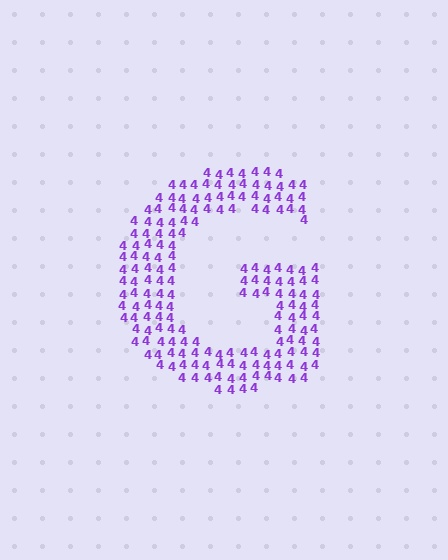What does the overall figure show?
The overall figure shows the letter G.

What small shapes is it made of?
It is made of small digit 4's.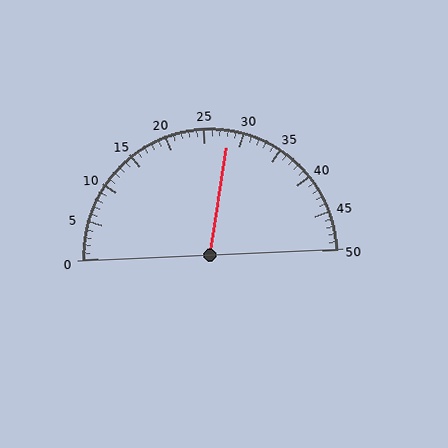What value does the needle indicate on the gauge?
The needle indicates approximately 28.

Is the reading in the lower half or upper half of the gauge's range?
The reading is in the upper half of the range (0 to 50).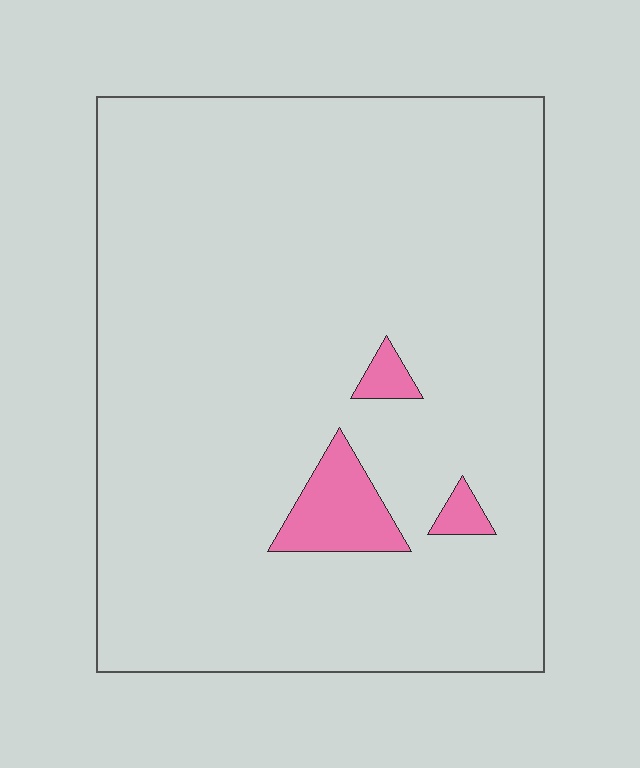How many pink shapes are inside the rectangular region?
3.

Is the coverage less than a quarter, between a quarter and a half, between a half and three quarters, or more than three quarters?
Less than a quarter.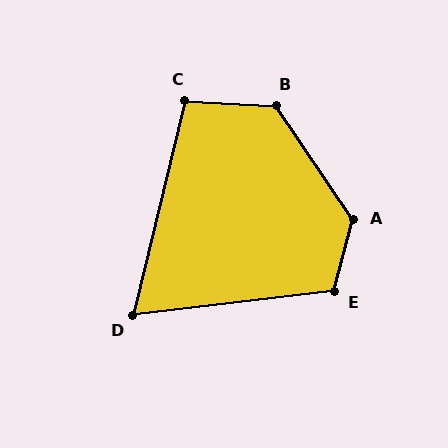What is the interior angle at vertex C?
Approximately 101 degrees (obtuse).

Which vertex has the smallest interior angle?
D, at approximately 70 degrees.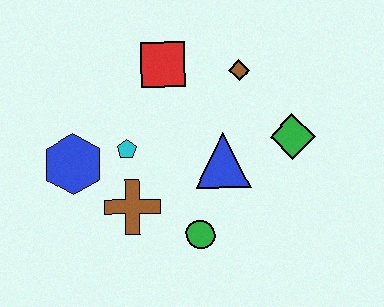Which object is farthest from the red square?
The green circle is farthest from the red square.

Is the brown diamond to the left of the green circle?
No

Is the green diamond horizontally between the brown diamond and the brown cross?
No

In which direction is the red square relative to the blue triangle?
The red square is above the blue triangle.